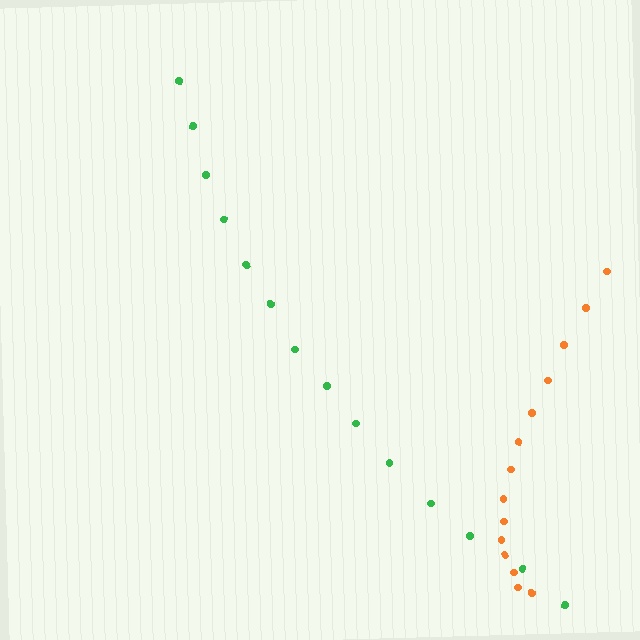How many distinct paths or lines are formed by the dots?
There are 2 distinct paths.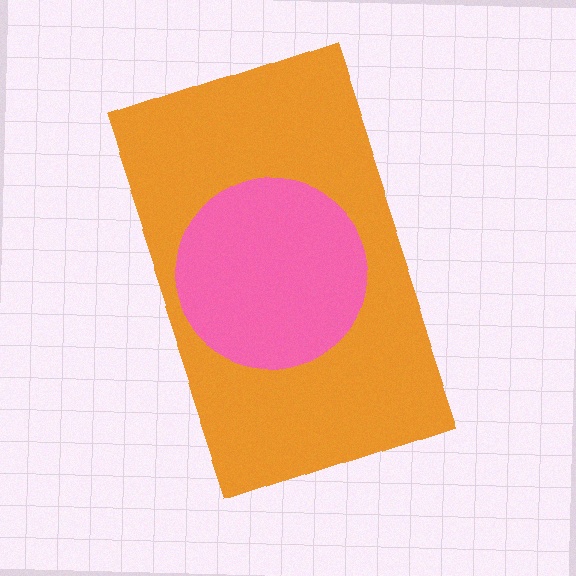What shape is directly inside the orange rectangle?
The pink circle.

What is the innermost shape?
The pink circle.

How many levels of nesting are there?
2.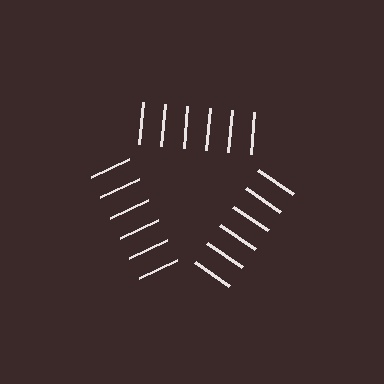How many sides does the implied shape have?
3 sides — the line-ends trace a triangle.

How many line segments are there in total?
18 — 6 along each of the 3 edges.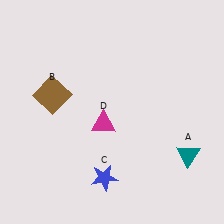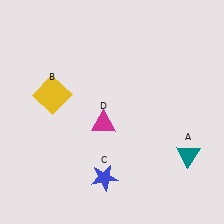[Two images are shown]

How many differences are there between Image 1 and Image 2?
There is 1 difference between the two images.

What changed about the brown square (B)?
In Image 1, B is brown. In Image 2, it changed to yellow.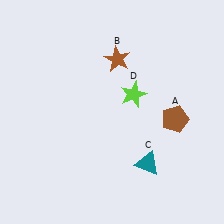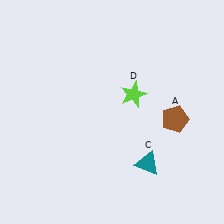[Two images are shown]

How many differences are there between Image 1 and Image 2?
There is 1 difference between the two images.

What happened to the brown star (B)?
The brown star (B) was removed in Image 2. It was in the top-right area of Image 1.